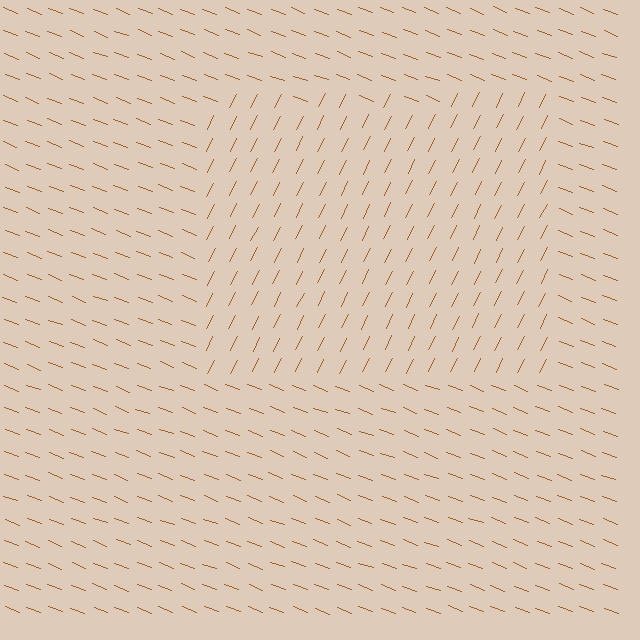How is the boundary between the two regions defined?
The boundary is defined purely by a change in line orientation (approximately 85 degrees difference). All lines are the same color and thickness.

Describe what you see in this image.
The image is filled with small brown line segments. A rectangle region in the image has lines oriented differently from the surrounding lines, creating a visible texture boundary.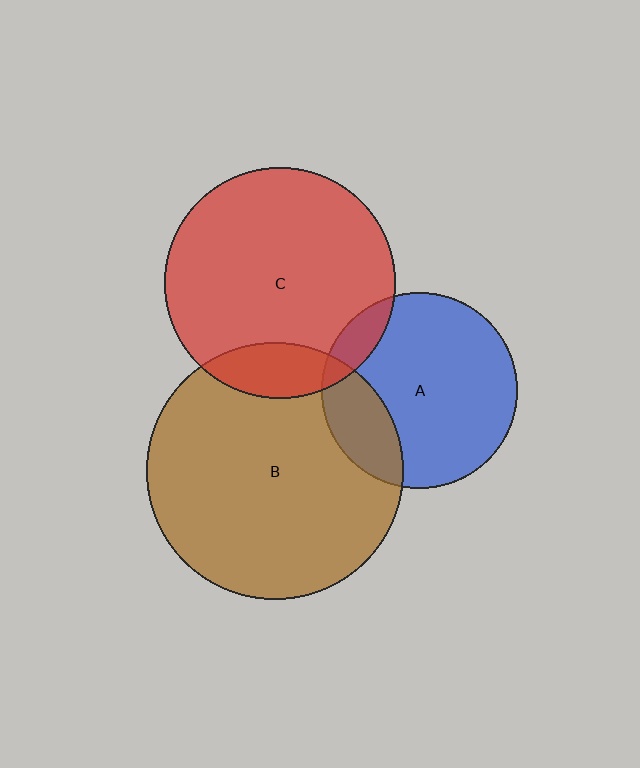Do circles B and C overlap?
Yes.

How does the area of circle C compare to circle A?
Approximately 1.4 times.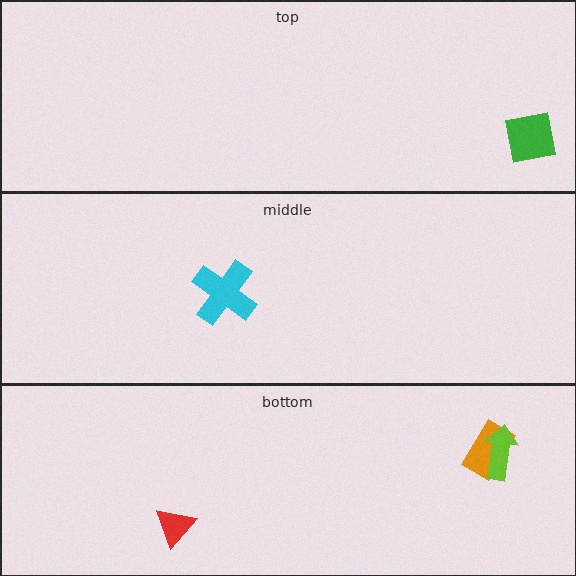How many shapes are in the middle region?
1.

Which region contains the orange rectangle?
The bottom region.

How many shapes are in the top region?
1.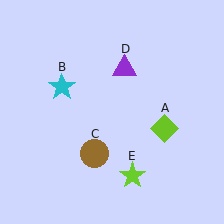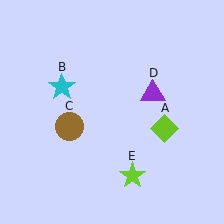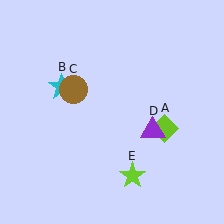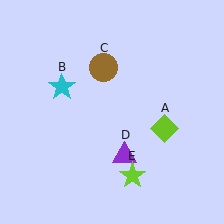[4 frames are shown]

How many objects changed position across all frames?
2 objects changed position: brown circle (object C), purple triangle (object D).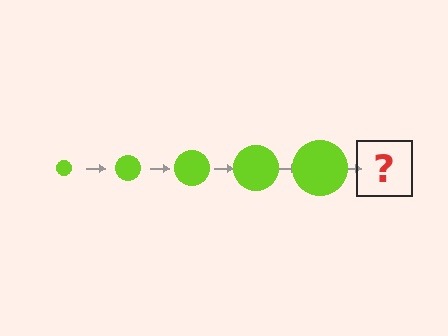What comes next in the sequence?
The next element should be a lime circle, larger than the previous one.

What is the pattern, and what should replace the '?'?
The pattern is that the circle gets progressively larger each step. The '?' should be a lime circle, larger than the previous one.